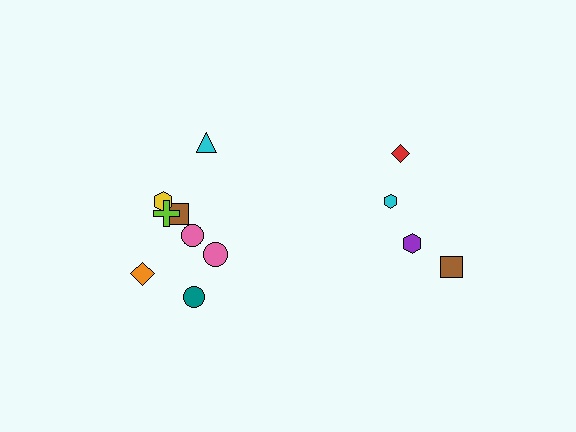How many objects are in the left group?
There are 8 objects.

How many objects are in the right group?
There are 4 objects.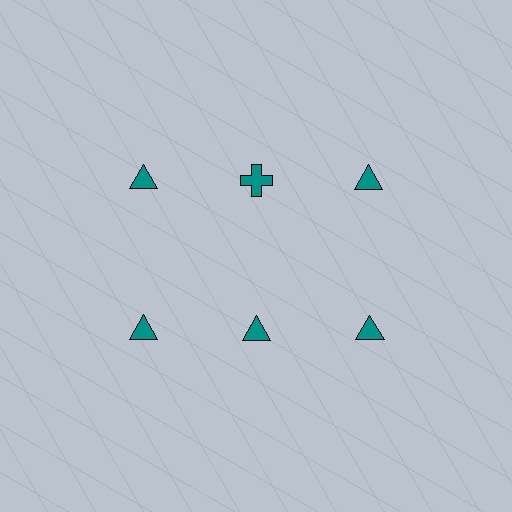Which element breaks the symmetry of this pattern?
The teal cross in the top row, second from left column breaks the symmetry. All other shapes are teal triangles.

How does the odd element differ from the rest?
It has a different shape: cross instead of triangle.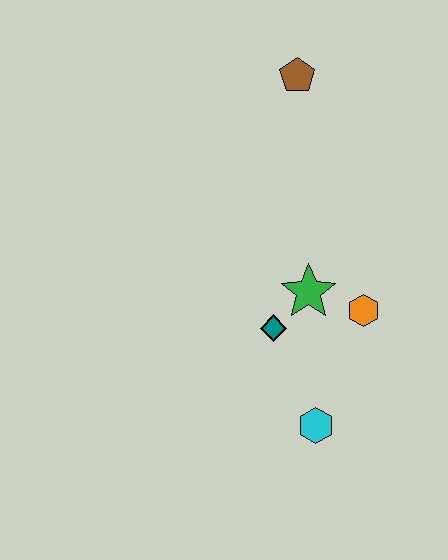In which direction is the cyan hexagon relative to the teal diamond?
The cyan hexagon is below the teal diamond.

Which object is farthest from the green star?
The brown pentagon is farthest from the green star.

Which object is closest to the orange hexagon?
The green star is closest to the orange hexagon.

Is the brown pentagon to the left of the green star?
Yes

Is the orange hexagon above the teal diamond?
Yes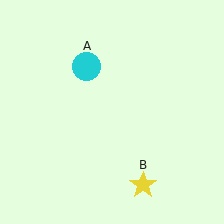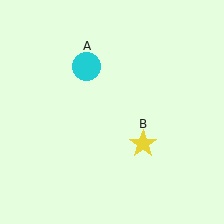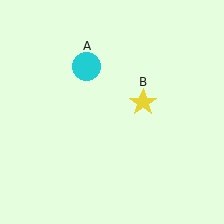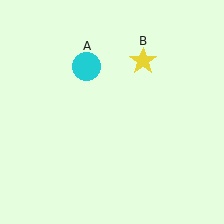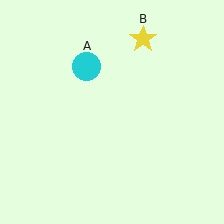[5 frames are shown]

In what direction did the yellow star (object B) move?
The yellow star (object B) moved up.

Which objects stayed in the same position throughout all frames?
Cyan circle (object A) remained stationary.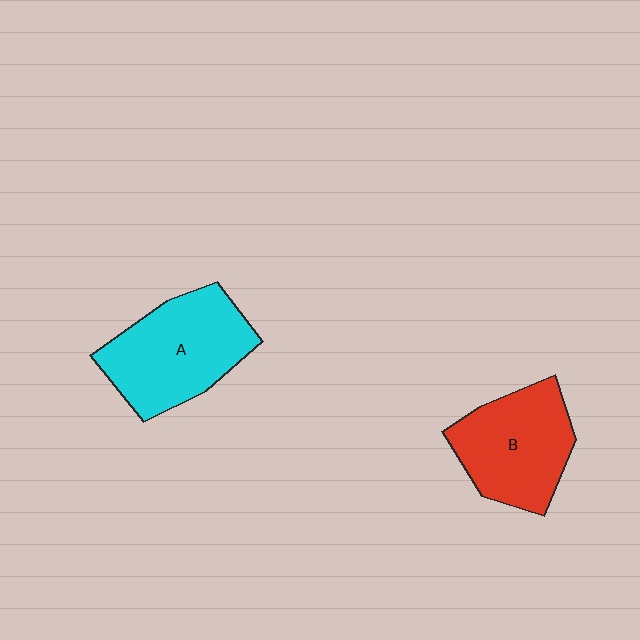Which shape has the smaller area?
Shape B (red).